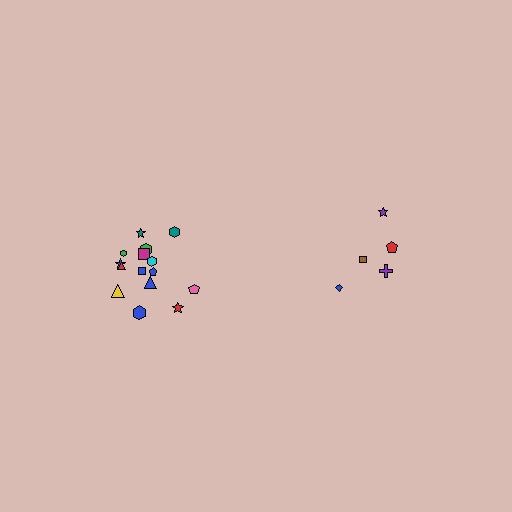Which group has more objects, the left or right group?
The left group.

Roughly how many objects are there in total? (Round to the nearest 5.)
Roughly 20 objects in total.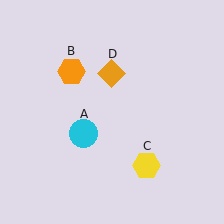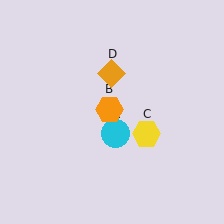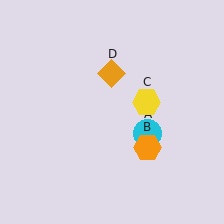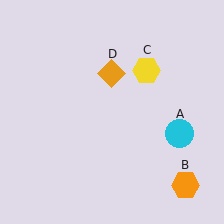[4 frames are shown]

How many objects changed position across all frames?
3 objects changed position: cyan circle (object A), orange hexagon (object B), yellow hexagon (object C).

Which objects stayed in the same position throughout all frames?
Orange diamond (object D) remained stationary.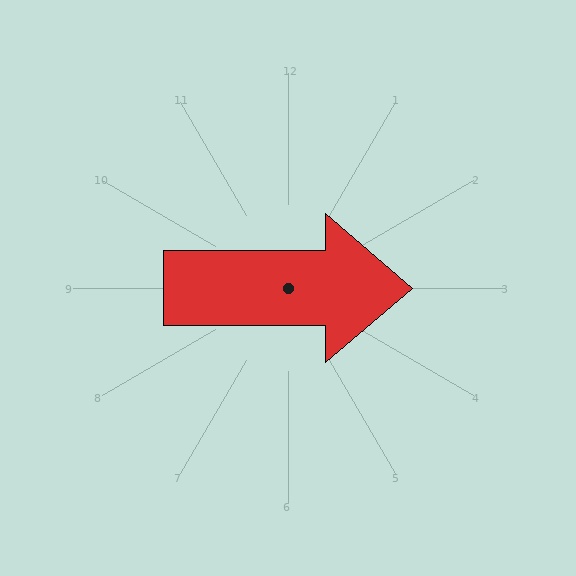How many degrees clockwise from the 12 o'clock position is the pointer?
Approximately 90 degrees.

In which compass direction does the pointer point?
East.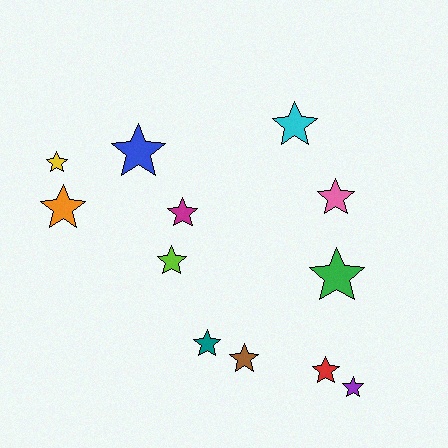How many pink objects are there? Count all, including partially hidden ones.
There is 1 pink object.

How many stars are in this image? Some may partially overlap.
There are 12 stars.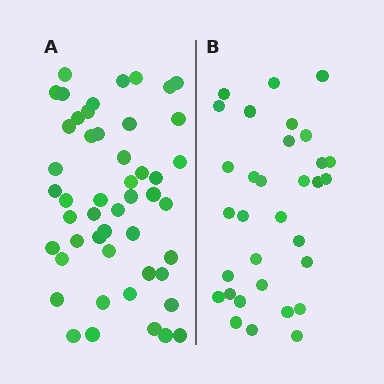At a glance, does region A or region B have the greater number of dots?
Region A (the left region) has more dots.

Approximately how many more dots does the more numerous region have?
Region A has approximately 15 more dots than region B.